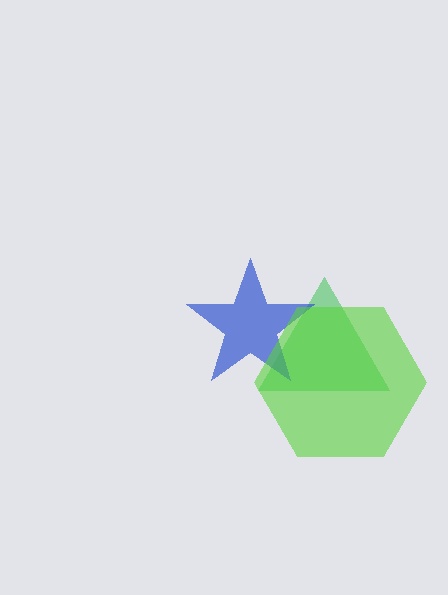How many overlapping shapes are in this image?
There are 3 overlapping shapes in the image.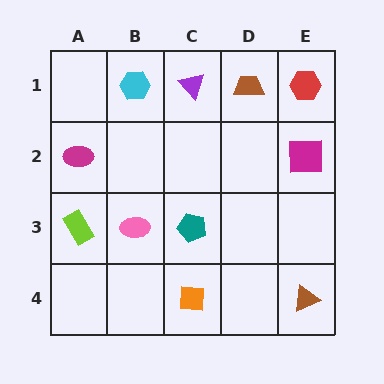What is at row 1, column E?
A red hexagon.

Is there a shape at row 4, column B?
No, that cell is empty.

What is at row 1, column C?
A purple triangle.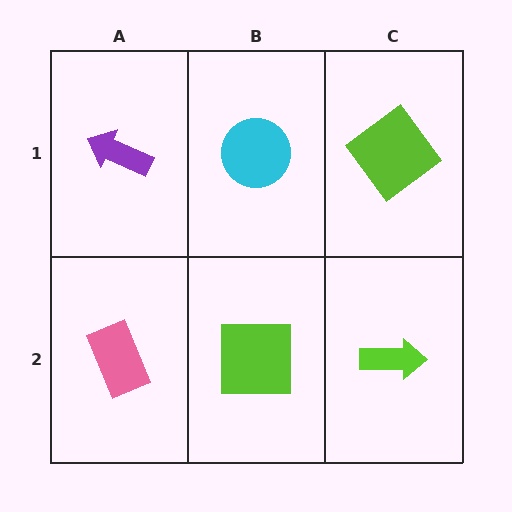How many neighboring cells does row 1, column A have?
2.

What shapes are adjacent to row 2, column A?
A purple arrow (row 1, column A), a lime square (row 2, column B).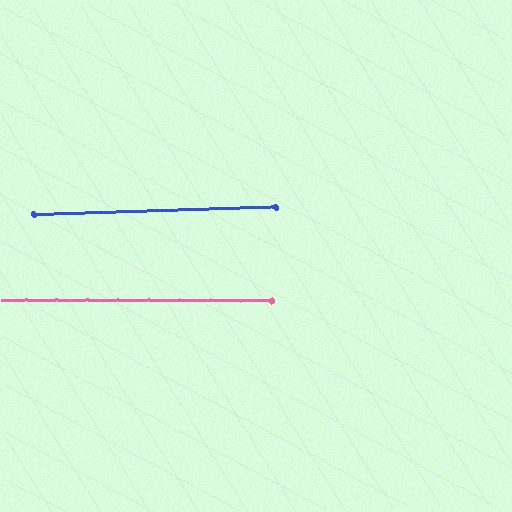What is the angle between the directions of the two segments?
Approximately 2 degrees.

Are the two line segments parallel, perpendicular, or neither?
Parallel — their directions differ by only 1.7°.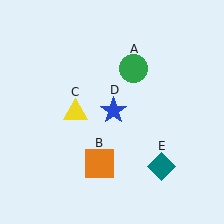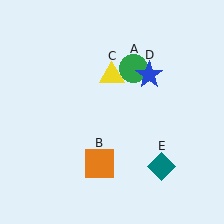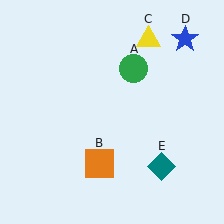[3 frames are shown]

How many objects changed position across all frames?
2 objects changed position: yellow triangle (object C), blue star (object D).